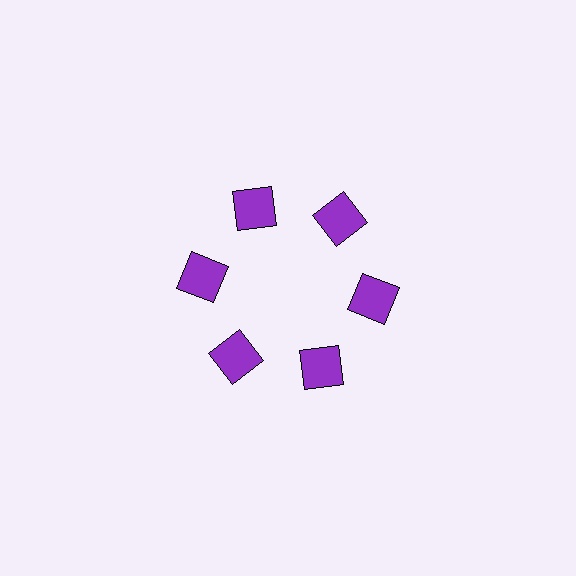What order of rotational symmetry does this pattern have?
This pattern has 6-fold rotational symmetry.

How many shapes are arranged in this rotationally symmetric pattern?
There are 6 shapes, arranged in 6 groups of 1.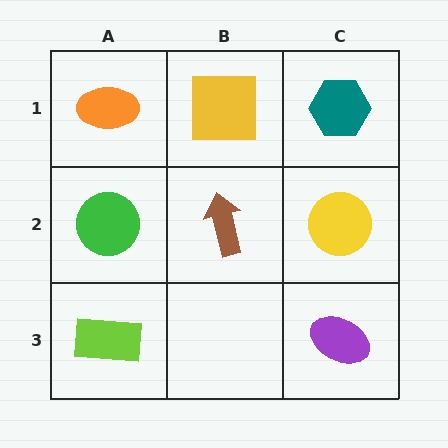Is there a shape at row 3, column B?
No, that cell is empty.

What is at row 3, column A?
A lime rectangle.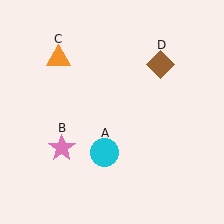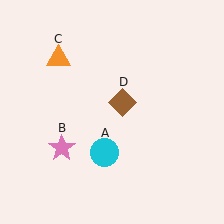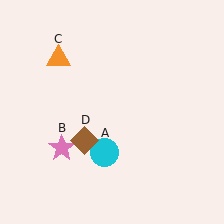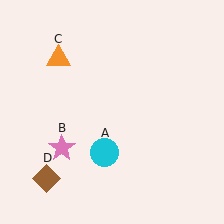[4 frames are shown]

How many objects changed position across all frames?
1 object changed position: brown diamond (object D).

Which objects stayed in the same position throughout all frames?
Cyan circle (object A) and pink star (object B) and orange triangle (object C) remained stationary.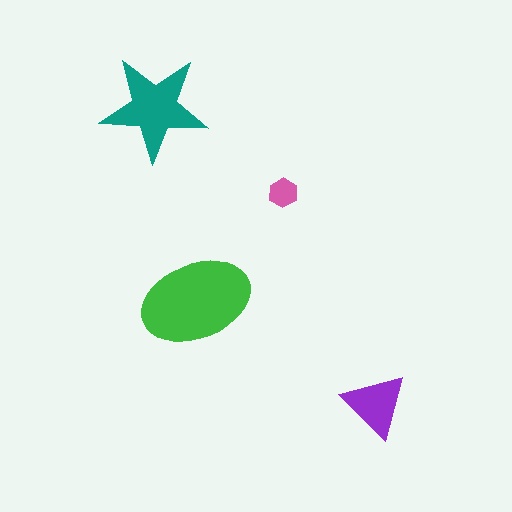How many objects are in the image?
There are 4 objects in the image.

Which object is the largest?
The green ellipse.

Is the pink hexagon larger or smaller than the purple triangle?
Smaller.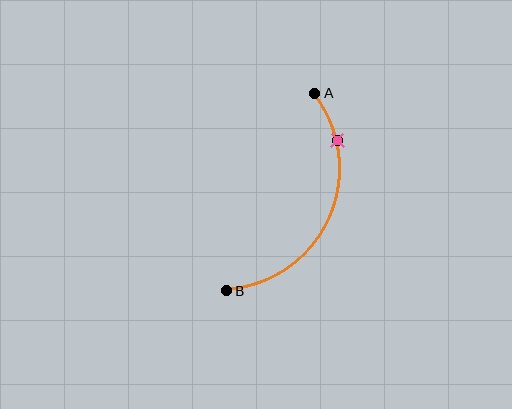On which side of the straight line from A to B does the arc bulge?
The arc bulges to the right of the straight line connecting A and B.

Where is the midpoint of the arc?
The arc midpoint is the point on the curve farthest from the straight line joining A and B. It sits to the right of that line.